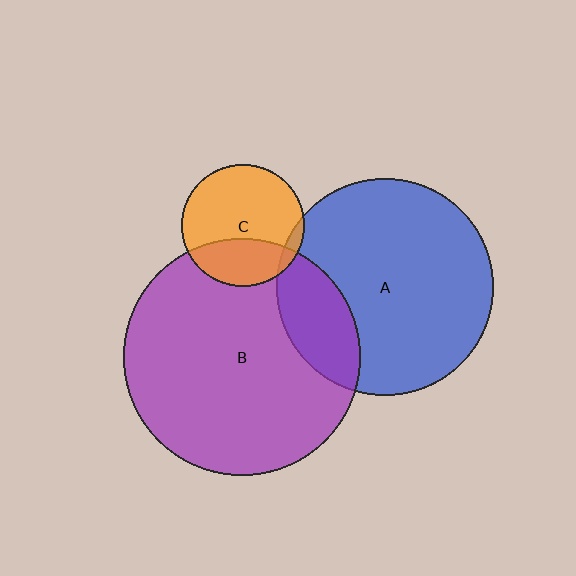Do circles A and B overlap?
Yes.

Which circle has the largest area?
Circle B (purple).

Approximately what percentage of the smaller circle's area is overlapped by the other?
Approximately 20%.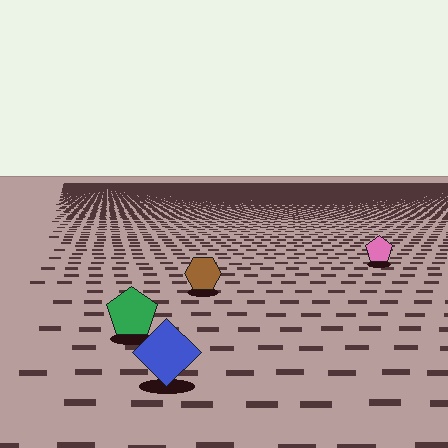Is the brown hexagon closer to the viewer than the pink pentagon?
Yes. The brown hexagon is closer — you can tell from the texture gradient: the ground texture is coarser near it.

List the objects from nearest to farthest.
From nearest to farthest: the blue diamond, the green pentagon, the brown hexagon, the pink pentagon.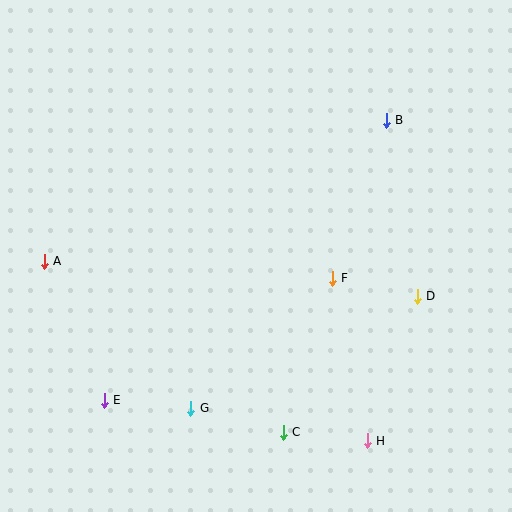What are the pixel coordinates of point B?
Point B is at (386, 120).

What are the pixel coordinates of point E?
Point E is at (104, 400).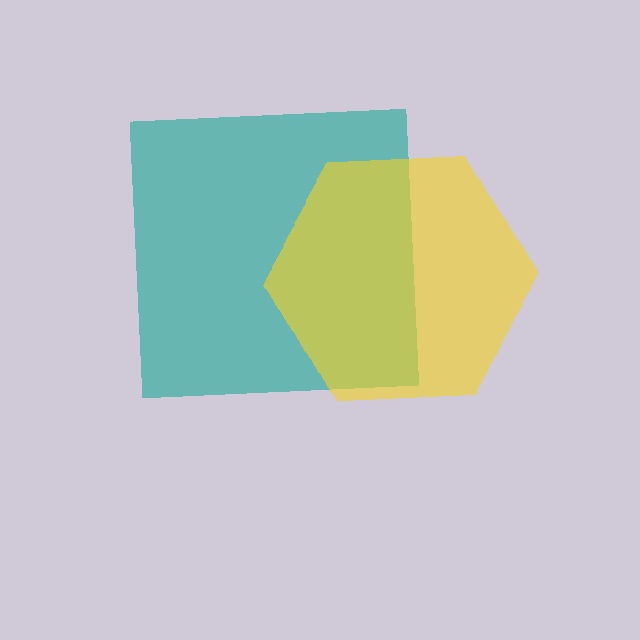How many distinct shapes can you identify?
There are 2 distinct shapes: a teal square, a yellow hexagon.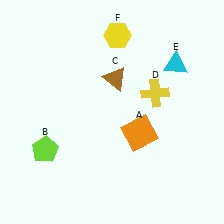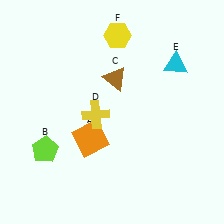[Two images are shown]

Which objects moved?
The objects that moved are: the orange square (A), the yellow cross (D).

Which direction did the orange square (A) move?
The orange square (A) moved left.